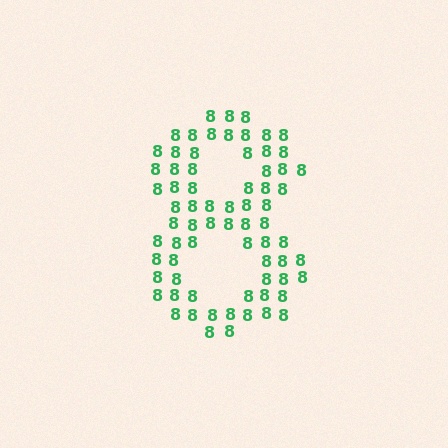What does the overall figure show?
The overall figure shows the digit 8.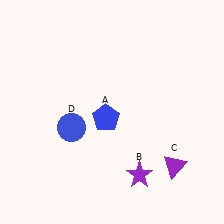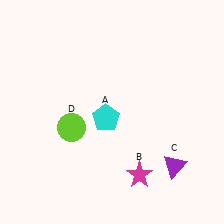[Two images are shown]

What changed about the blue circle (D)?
In Image 1, D is blue. In Image 2, it changed to lime.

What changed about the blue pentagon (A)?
In Image 1, A is blue. In Image 2, it changed to cyan.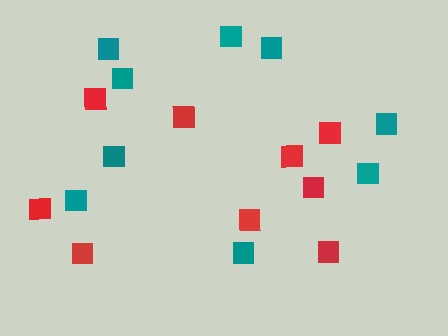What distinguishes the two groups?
There are 2 groups: one group of teal squares (9) and one group of red squares (9).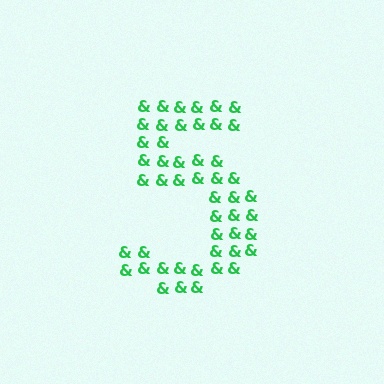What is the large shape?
The large shape is the digit 5.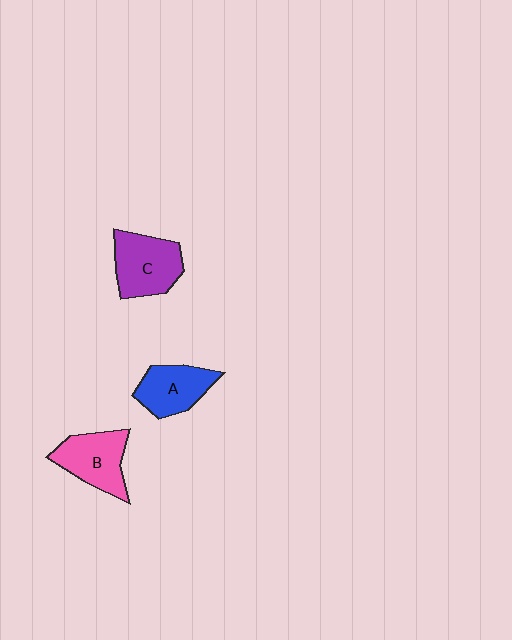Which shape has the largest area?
Shape C (purple).